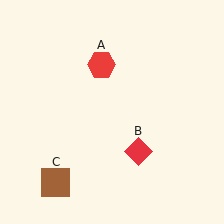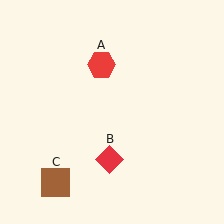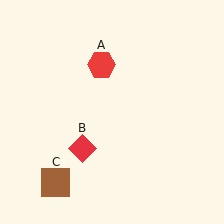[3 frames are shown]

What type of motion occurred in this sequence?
The red diamond (object B) rotated clockwise around the center of the scene.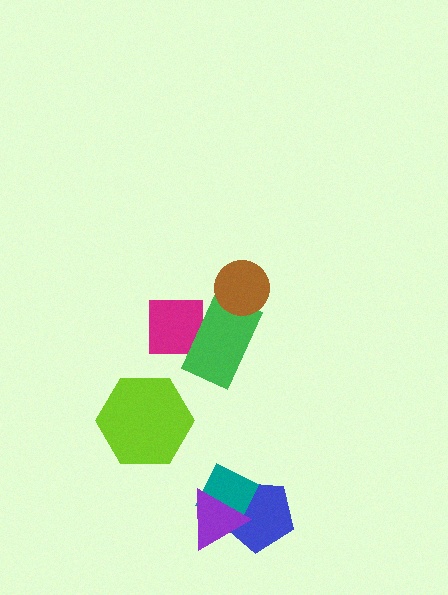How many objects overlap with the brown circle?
1 object overlaps with the brown circle.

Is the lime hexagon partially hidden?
No, no other shape covers it.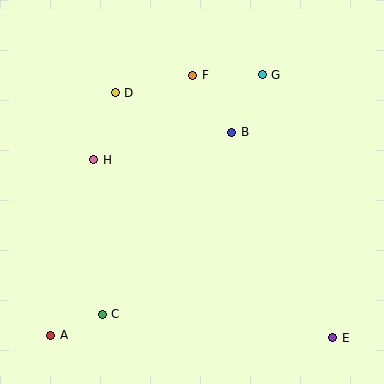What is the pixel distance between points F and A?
The distance between F and A is 296 pixels.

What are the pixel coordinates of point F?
Point F is at (193, 75).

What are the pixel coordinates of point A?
Point A is at (51, 335).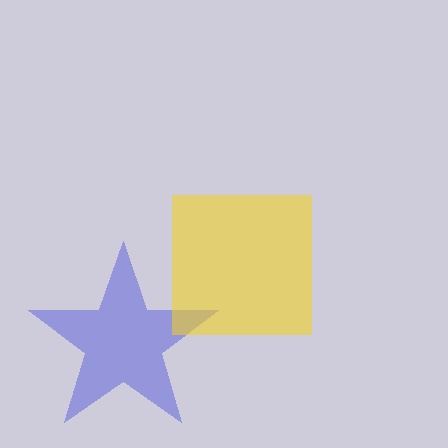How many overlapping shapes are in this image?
There are 2 overlapping shapes in the image.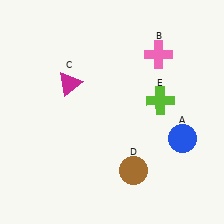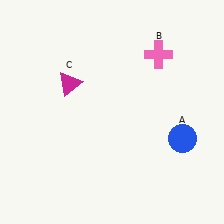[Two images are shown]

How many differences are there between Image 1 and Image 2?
There are 2 differences between the two images.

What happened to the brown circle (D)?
The brown circle (D) was removed in Image 2. It was in the bottom-right area of Image 1.